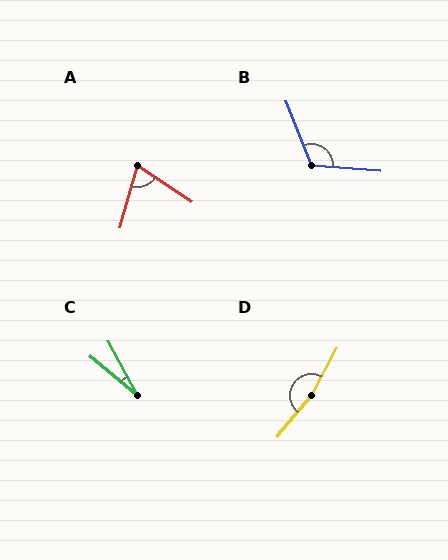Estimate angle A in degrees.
Approximately 72 degrees.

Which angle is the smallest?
C, at approximately 22 degrees.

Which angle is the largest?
D, at approximately 169 degrees.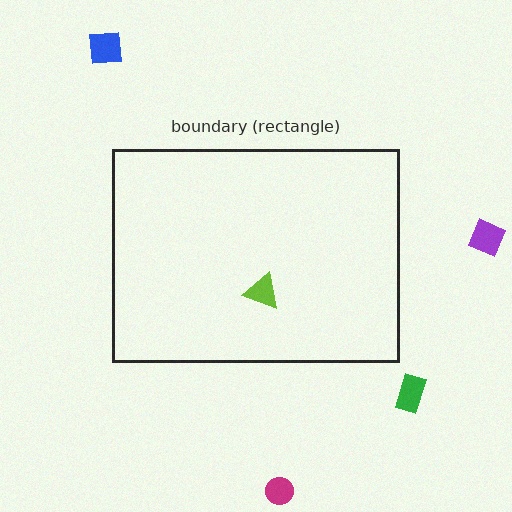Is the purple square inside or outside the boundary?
Outside.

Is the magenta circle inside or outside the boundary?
Outside.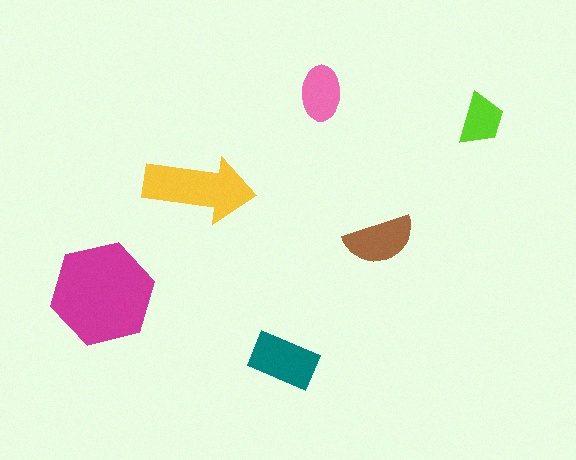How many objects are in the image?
There are 6 objects in the image.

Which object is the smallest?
The lime trapezoid.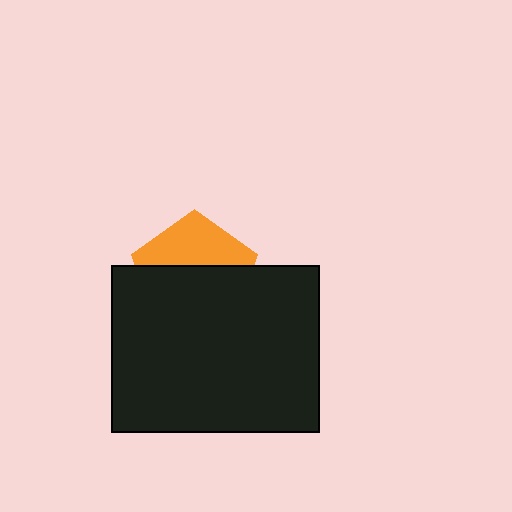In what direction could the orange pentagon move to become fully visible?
The orange pentagon could move up. That would shift it out from behind the black rectangle entirely.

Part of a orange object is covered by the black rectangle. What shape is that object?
It is a pentagon.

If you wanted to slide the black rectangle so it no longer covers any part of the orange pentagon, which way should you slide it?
Slide it down — that is the most direct way to separate the two shapes.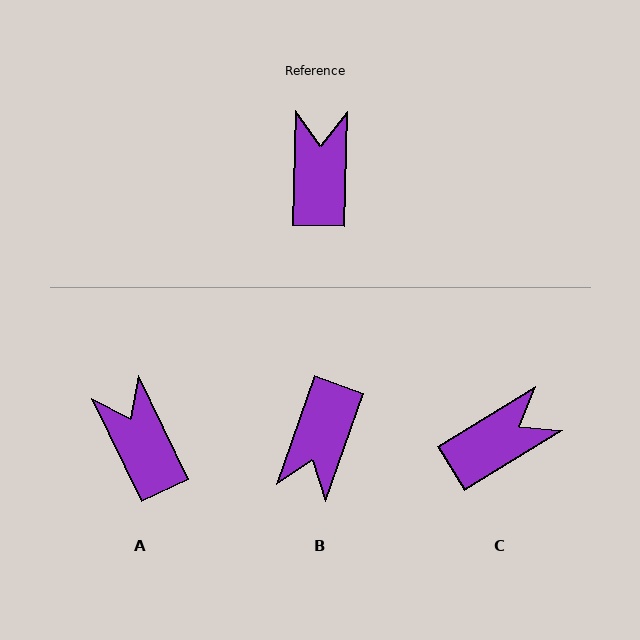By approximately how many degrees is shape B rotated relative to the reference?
Approximately 162 degrees counter-clockwise.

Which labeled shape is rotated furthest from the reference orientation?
B, about 162 degrees away.